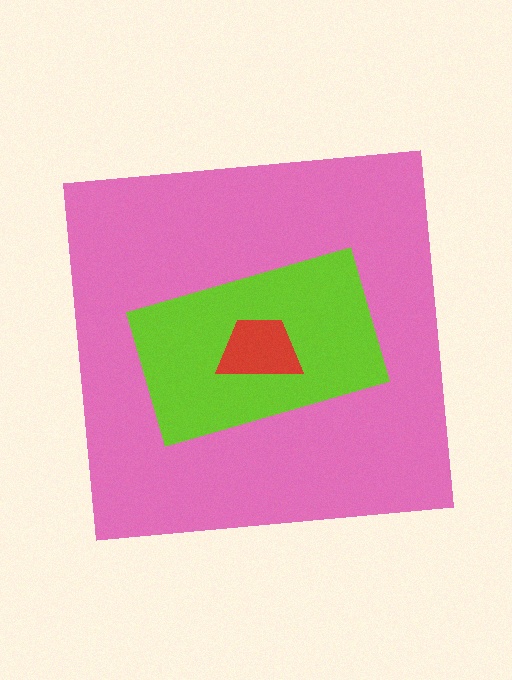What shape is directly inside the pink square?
The lime rectangle.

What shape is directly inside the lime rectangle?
The red trapezoid.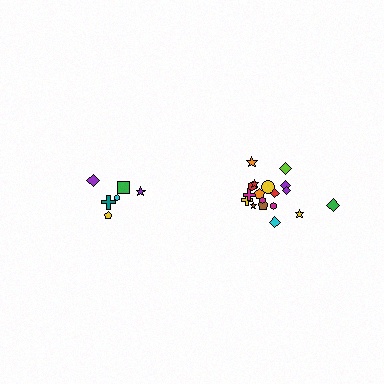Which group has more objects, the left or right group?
The right group.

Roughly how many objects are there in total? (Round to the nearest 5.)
Roughly 25 objects in total.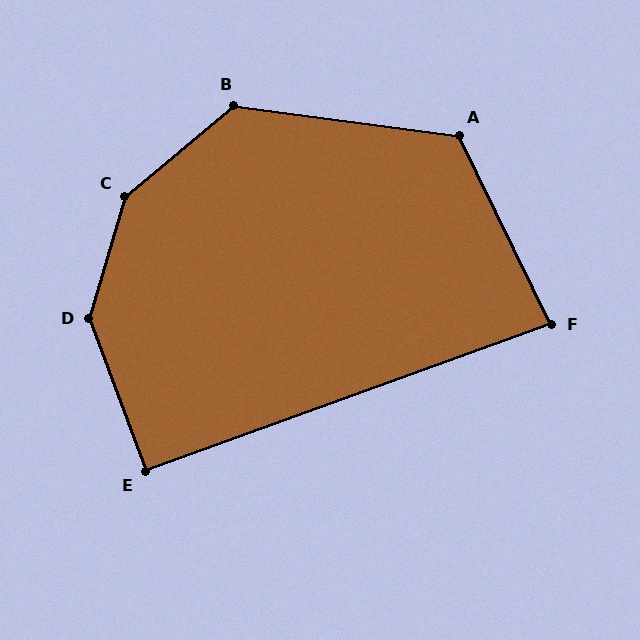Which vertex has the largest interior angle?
C, at approximately 146 degrees.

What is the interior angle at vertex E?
Approximately 90 degrees (approximately right).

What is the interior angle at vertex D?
Approximately 143 degrees (obtuse).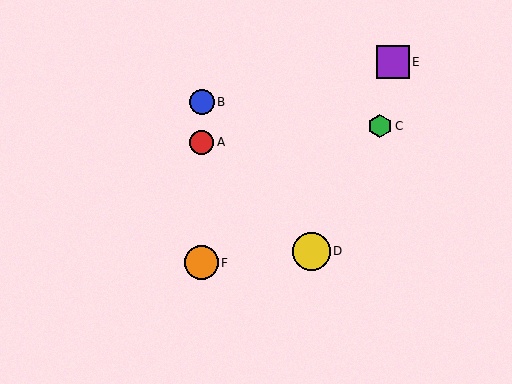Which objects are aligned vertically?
Objects A, B, F are aligned vertically.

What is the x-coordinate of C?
Object C is at x≈380.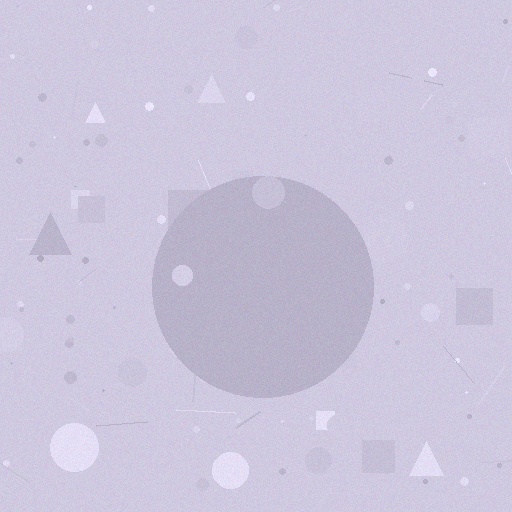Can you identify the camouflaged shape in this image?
The camouflaged shape is a circle.